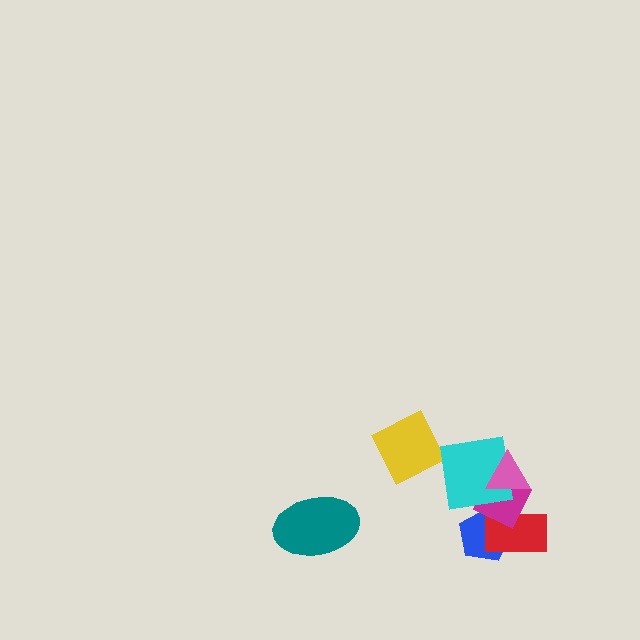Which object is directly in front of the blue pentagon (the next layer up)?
The red rectangle is directly in front of the blue pentagon.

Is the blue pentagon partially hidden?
Yes, it is partially covered by another shape.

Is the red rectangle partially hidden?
Yes, it is partially covered by another shape.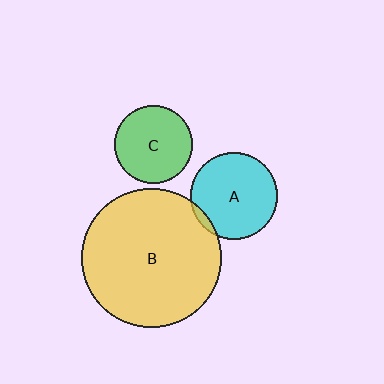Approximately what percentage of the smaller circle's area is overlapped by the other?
Approximately 5%.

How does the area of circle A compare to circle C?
Approximately 1.2 times.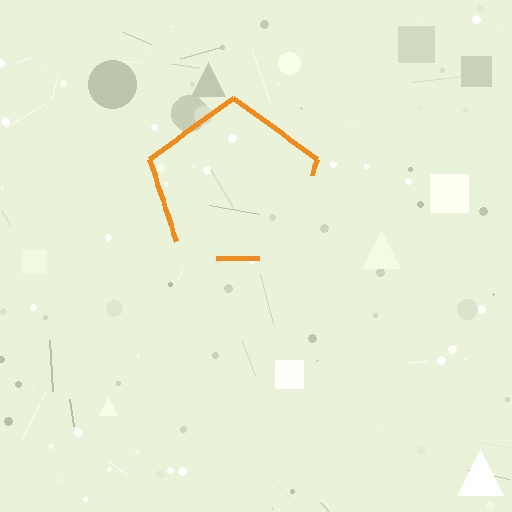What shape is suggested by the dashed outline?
The dashed outline suggests a pentagon.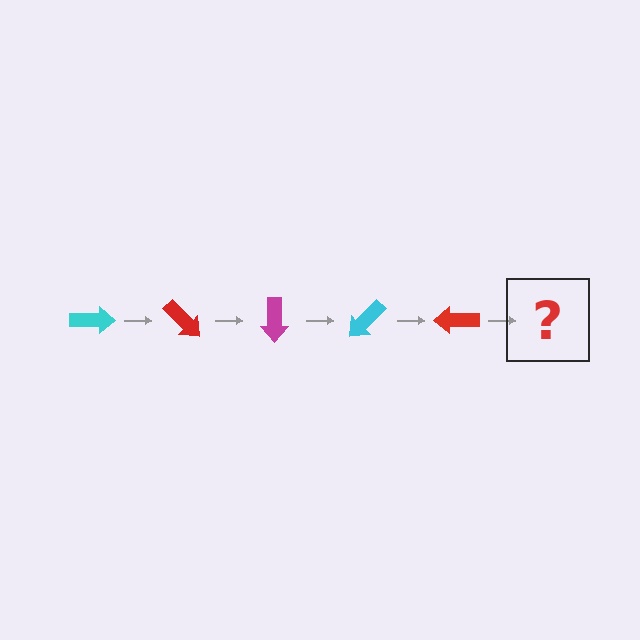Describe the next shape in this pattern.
It should be a magenta arrow, rotated 225 degrees from the start.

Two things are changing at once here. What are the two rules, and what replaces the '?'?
The two rules are that it rotates 45 degrees each step and the color cycles through cyan, red, and magenta. The '?' should be a magenta arrow, rotated 225 degrees from the start.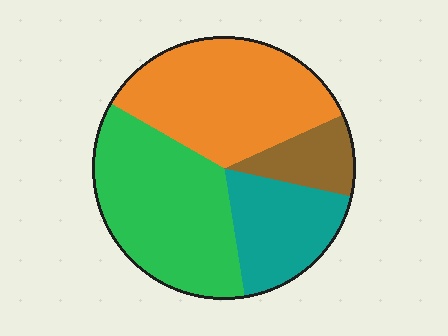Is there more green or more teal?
Green.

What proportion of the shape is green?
Green takes up between a quarter and a half of the shape.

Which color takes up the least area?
Brown, at roughly 10%.